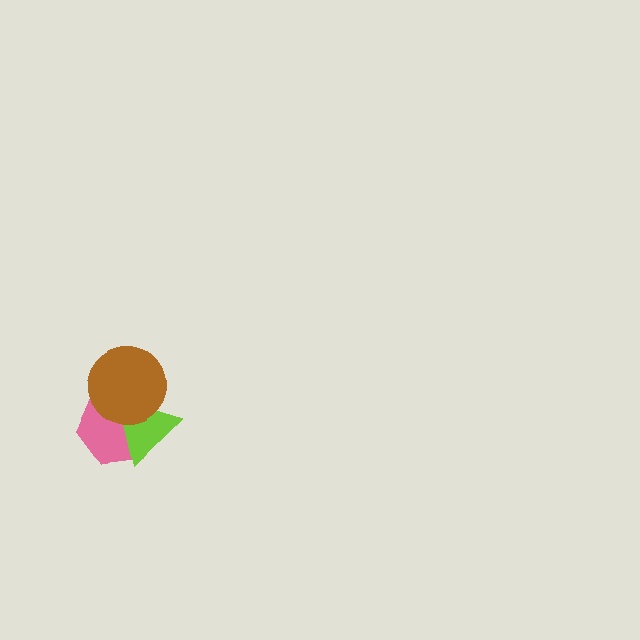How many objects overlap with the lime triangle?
2 objects overlap with the lime triangle.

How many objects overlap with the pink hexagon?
2 objects overlap with the pink hexagon.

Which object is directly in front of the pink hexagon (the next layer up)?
The lime triangle is directly in front of the pink hexagon.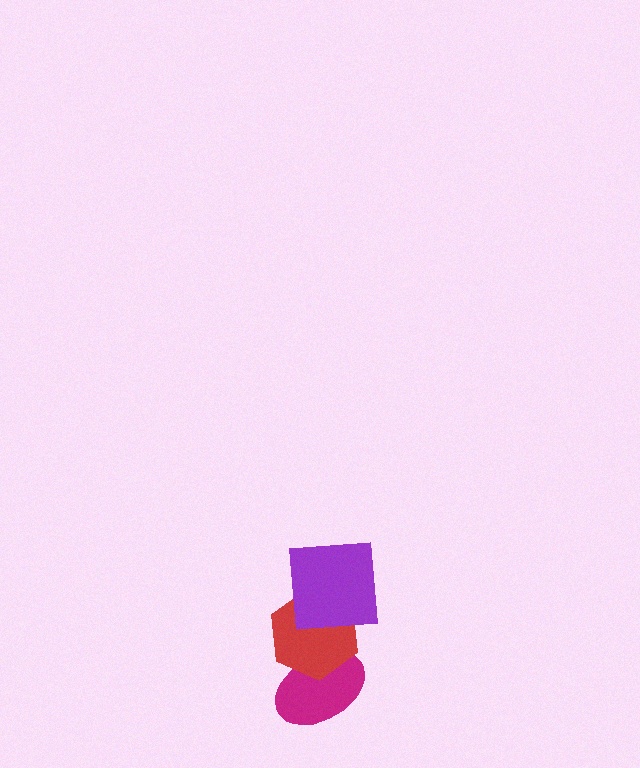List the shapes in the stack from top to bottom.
From top to bottom: the purple square, the red hexagon, the magenta ellipse.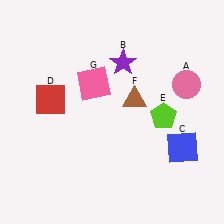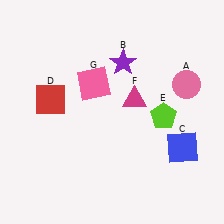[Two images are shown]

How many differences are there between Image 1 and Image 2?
There is 1 difference between the two images.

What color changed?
The triangle (F) changed from brown in Image 1 to magenta in Image 2.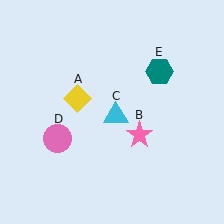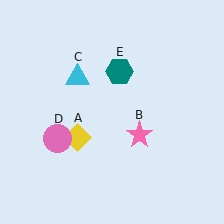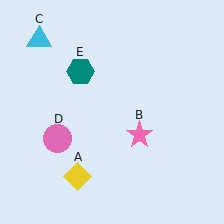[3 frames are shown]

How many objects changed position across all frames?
3 objects changed position: yellow diamond (object A), cyan triangle (object C), teal hexagon (object E).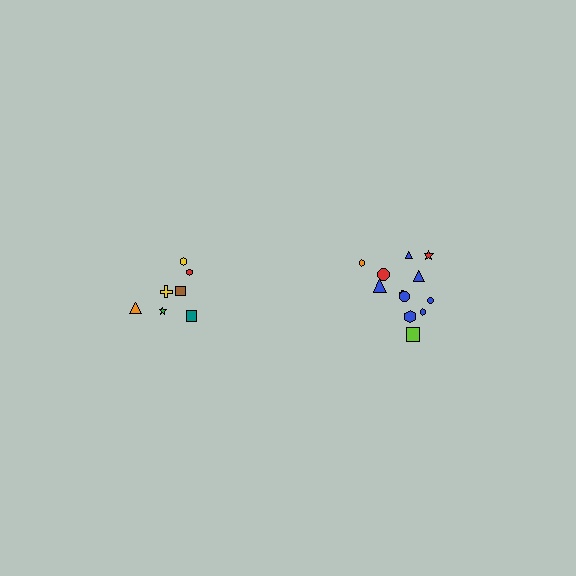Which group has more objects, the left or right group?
The right group.